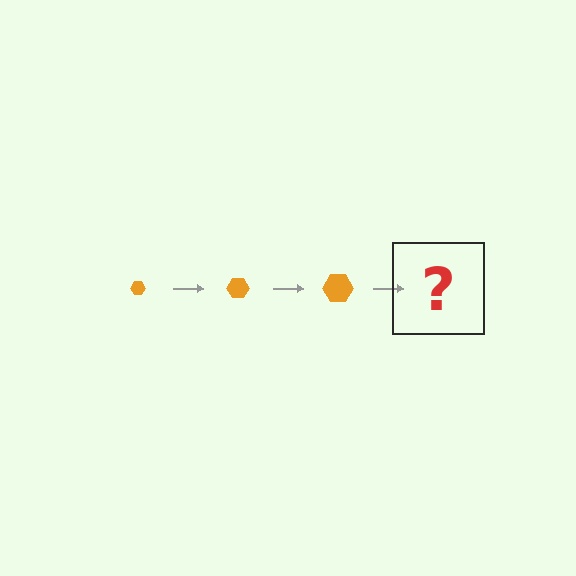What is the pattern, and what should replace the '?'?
The pattern is that the hexagon gets progressively larger each step. The '?' should be an orange hexagon, larger than the previous one.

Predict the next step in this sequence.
The next step is an orange hexagon, larger than the previous one.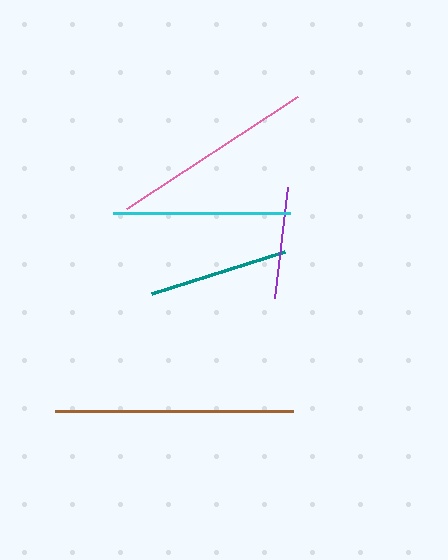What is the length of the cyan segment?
The cyan segment is approximately 178 pixels long.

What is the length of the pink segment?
The pink segment is approximately 204 pixels long.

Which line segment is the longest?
The brown line is the longest at approximately 238 pixels.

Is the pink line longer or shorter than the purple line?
The pink line is longer than the purple line.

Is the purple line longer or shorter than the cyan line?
The cyan line is longer than the purple line.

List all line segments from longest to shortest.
From longest to shortest: brown, pink, cyan, teal, purple.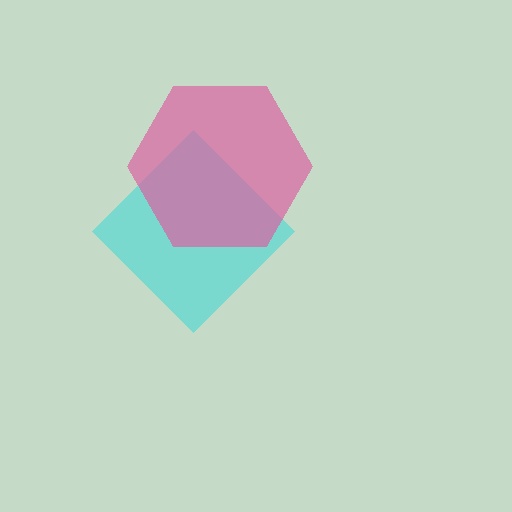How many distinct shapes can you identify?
There are 2 distinct shapes: a cyan diamond, a pink hexagon.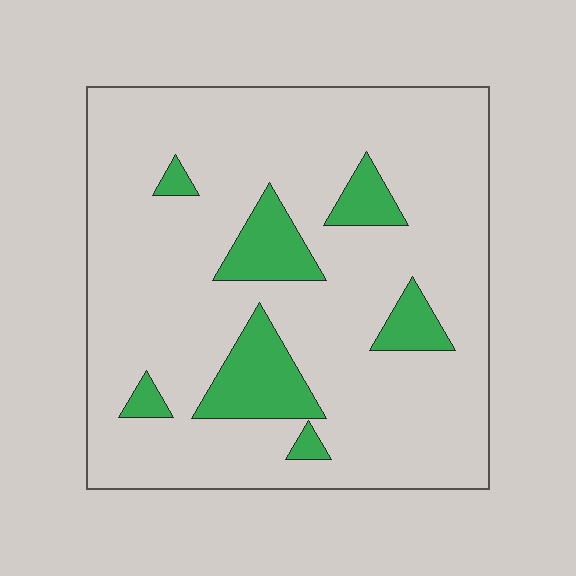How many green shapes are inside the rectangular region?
7.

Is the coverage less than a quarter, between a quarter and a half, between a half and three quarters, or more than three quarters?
Less than a quarter.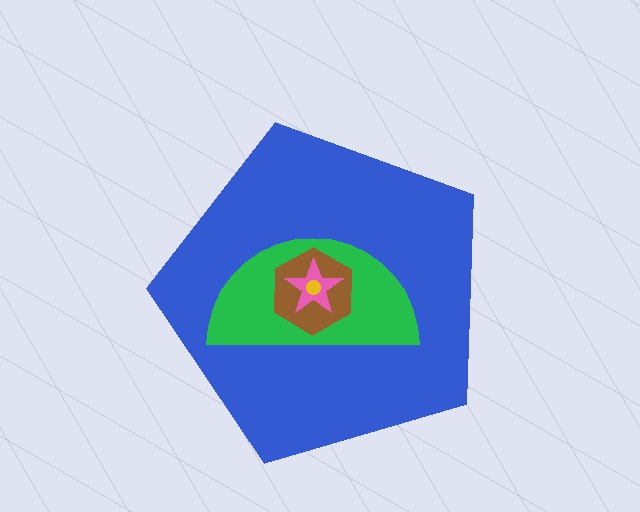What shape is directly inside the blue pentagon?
The green semicircle.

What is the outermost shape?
The blue pentagon.